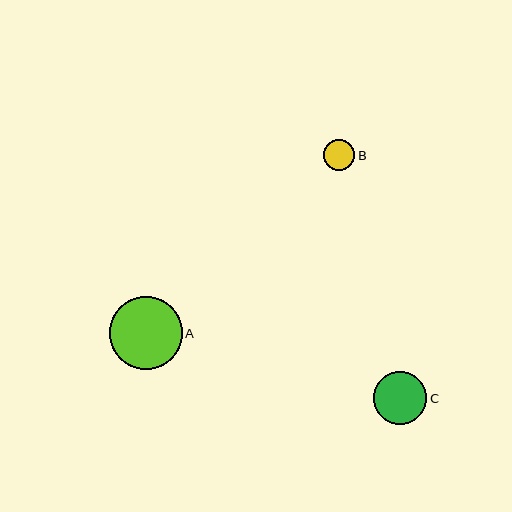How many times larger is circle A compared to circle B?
Circle A is approximately 2.3 times the size of circle B.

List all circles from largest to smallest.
From largest to smallest: A, C, B.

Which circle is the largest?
Circle A is the largest with a size of approximately 73 pixels.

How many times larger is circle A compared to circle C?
Circle A is approximately 1.4 times the size of circle C.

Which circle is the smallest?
Circle B is the smallest with a size of approximately 32 pixels.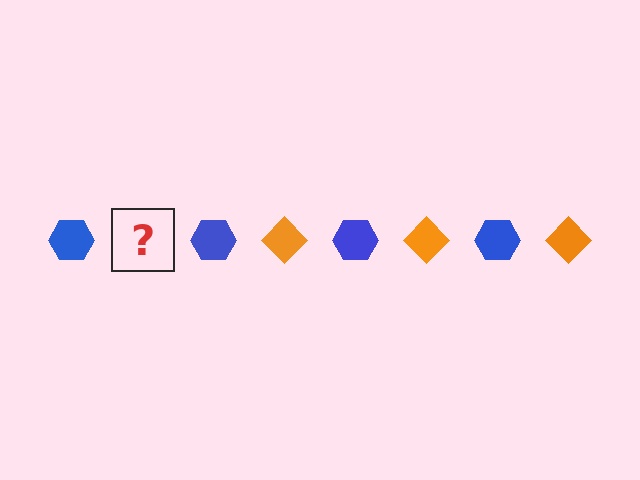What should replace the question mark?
The question mark should be replaced with an orange diamond.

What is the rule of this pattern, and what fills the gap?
The rule is that the pattern alternates between blue hexagon and orange diamond. The gap should be filled with an orange diamond.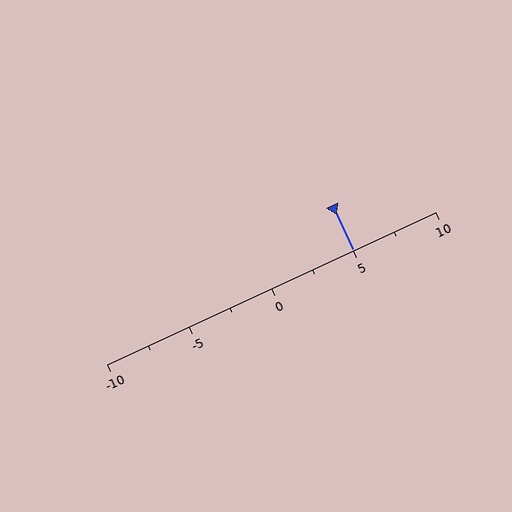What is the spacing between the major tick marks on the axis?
The major ticks are spaced 5 apart.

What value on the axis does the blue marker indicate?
The marker indicates approximately 5.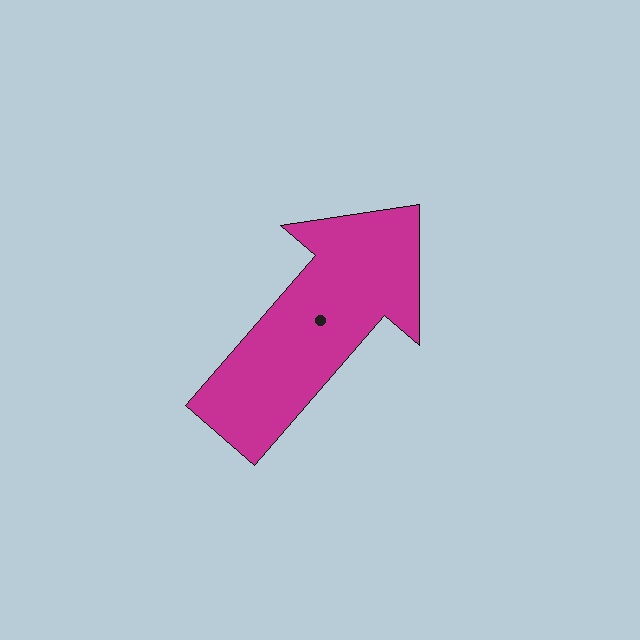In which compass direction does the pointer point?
Northeast.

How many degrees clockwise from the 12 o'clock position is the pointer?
Approximately 41 degrees.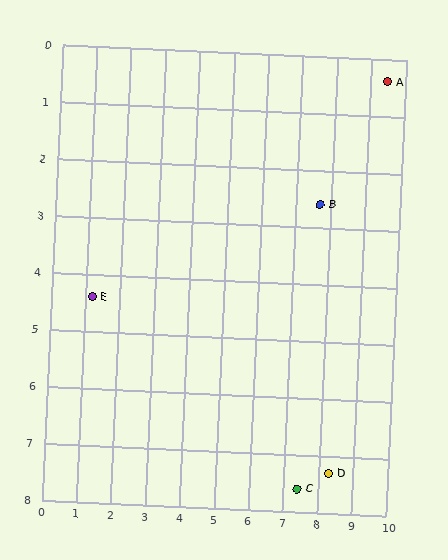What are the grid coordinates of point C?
Point C is at approximately (7.4, 7.6).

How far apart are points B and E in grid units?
Points B and E are about 6.7 grid units apart.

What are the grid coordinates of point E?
Point E is at approximately (1.2, 4.4).